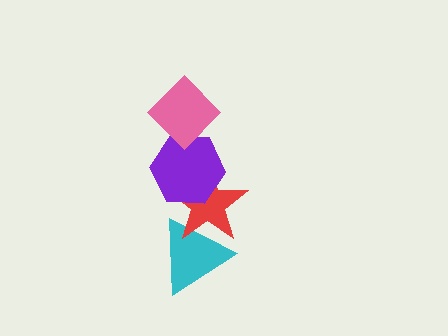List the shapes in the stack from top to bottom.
From top to bottom: the pink diamond, the purple hexagon, the red star, the cyan triangle.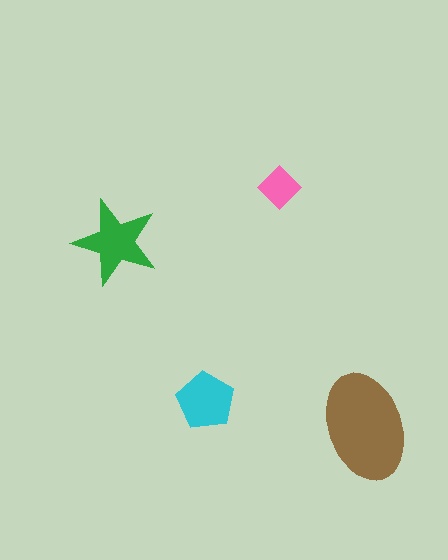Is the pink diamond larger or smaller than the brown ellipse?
Smaller.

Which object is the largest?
The brown ellipse.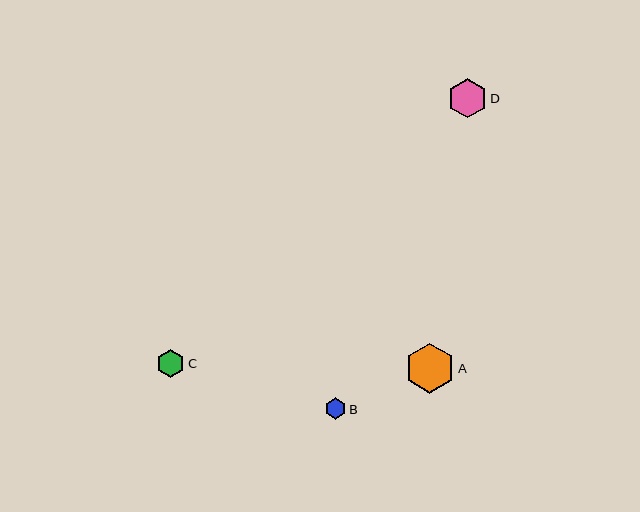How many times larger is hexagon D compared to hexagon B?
Hexagon D is approximately 1.8 times the size of hexagon B.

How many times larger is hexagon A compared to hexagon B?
Hexagon A is approximately 2.3 times the size of hexagon B.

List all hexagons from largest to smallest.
From largest to smallest: A, D, C, B.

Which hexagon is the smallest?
Hexagon B is the smallest with a size of approximately 21 pixels.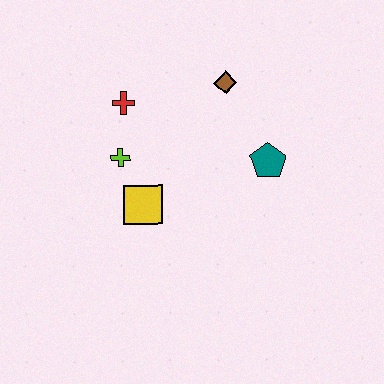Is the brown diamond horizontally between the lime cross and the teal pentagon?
Yes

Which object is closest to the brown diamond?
The teal pentagon is closest to the brown diamond.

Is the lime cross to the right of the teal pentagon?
No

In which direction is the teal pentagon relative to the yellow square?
The teal pentagon is to the right of the yellow square.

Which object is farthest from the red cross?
The teal pentagon is farthest from the red cross.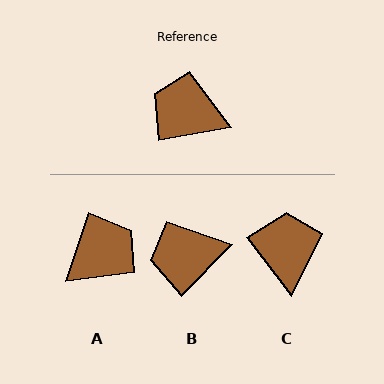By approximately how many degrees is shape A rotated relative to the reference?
Approximately 118 degrees clockwise.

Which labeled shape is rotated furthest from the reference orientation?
A, about 118 degrees away.